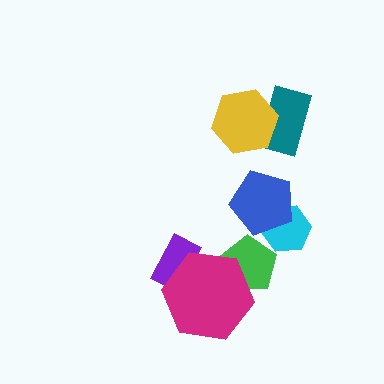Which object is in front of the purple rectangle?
The magenta hexagon is in front of the purple rectangle.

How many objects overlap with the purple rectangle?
1 object overlaps with the purple rectangle.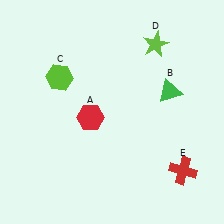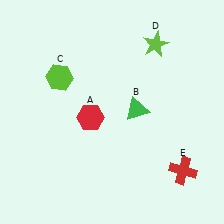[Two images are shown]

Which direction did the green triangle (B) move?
The green triangle (B) moved left.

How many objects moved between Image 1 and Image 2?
1 object moved between the two images.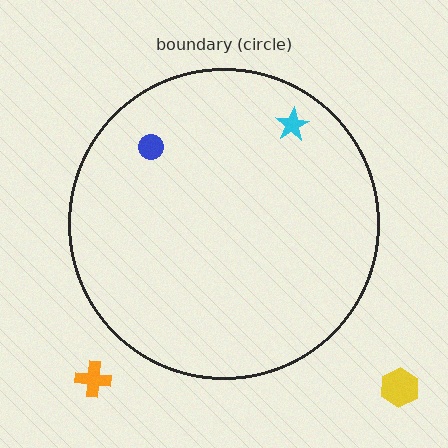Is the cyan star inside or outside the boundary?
Inside.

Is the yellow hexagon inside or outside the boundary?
Outside.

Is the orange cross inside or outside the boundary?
Outside.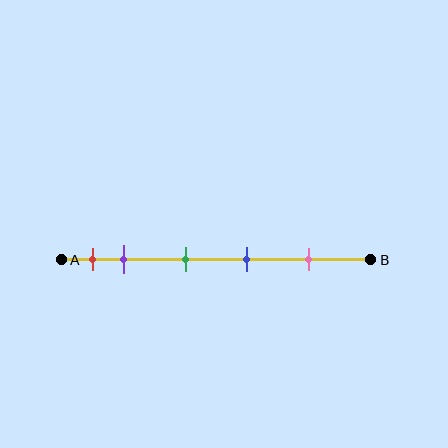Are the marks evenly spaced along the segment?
No, the marks are not evenly spaced.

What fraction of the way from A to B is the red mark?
The red mark is approximately 10% (0.1) of the way from A to B.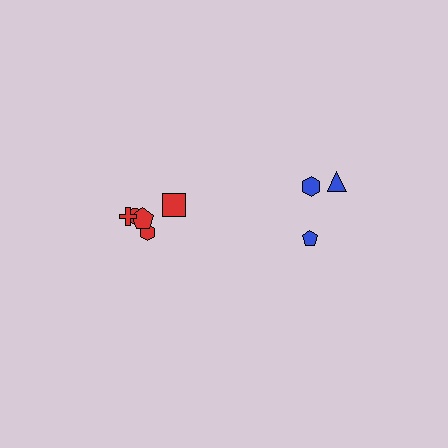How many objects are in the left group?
There are 5 objects.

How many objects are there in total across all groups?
There are 8 objects.